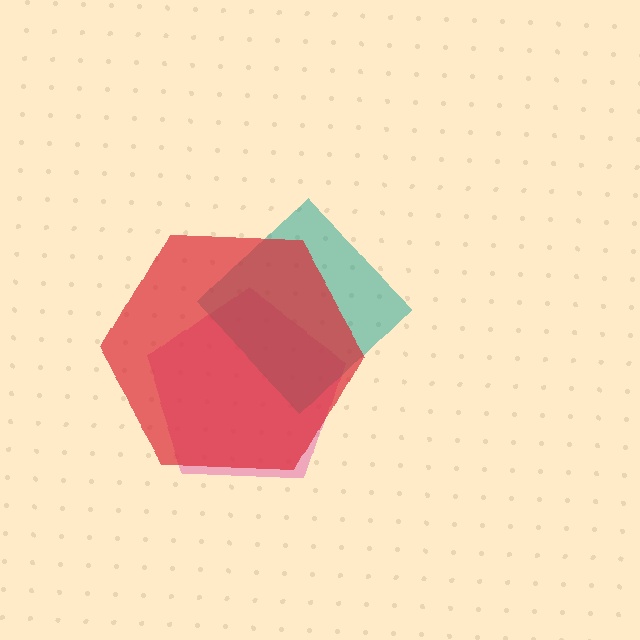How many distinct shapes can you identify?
There are 3 distinct shapes: a pink pentagon, a teal diamond, a red hexagon.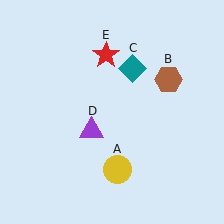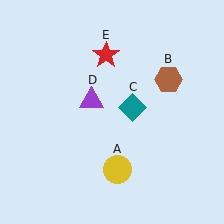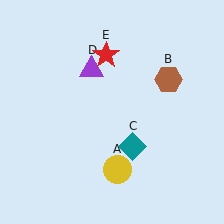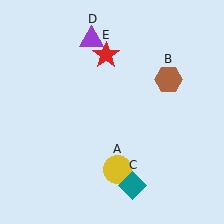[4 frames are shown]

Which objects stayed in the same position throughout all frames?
Yellow circle (object A) and brown hexagon (object B) and red star (object E) remained stationary.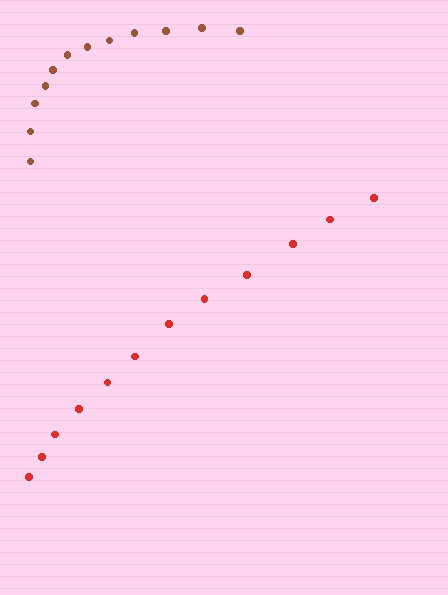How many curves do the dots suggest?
There are 2 distinct paths.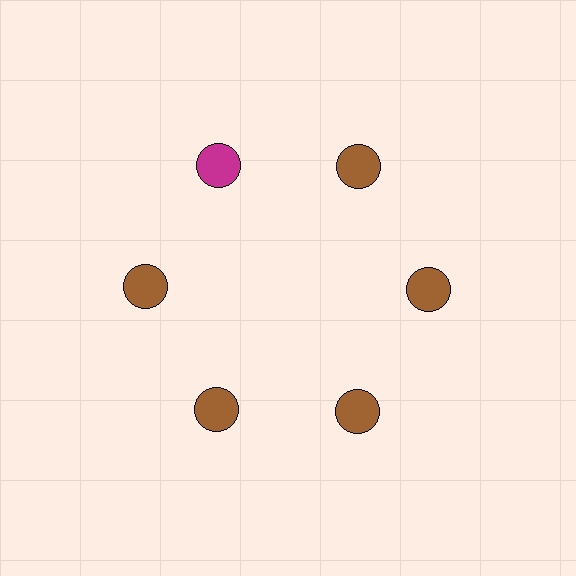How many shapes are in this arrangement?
There are 6 shapes arranged in a ring pattern.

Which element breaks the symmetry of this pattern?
The magenta circle at roughly the 11 o'clock position breaks the symmetry. All other shapes are brown circles.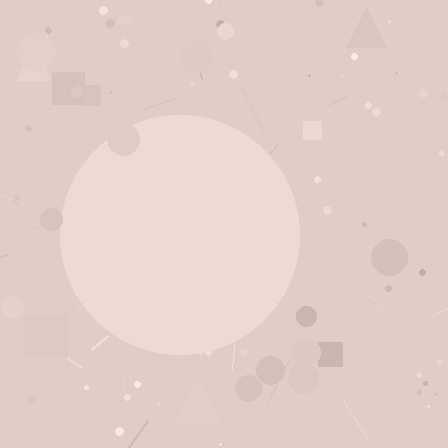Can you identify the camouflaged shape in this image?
The camouflaged shape is a circle.